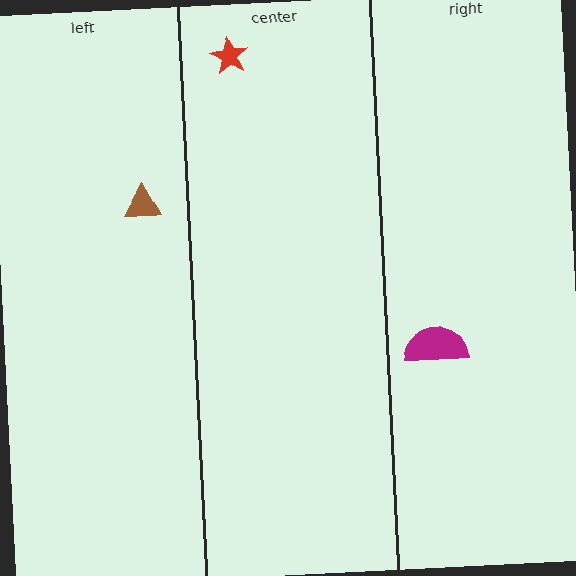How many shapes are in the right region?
1.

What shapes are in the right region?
The magenta semicircle.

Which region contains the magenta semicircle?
The right region.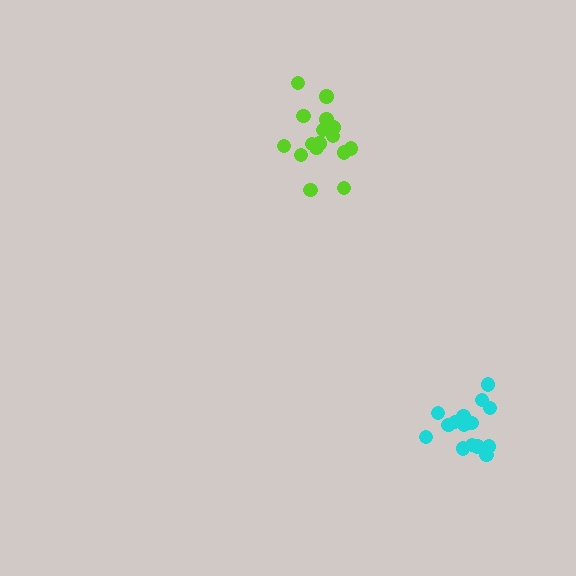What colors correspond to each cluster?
The clusters are colored: cyan, lime.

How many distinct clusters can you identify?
There are 2 distinct clusters.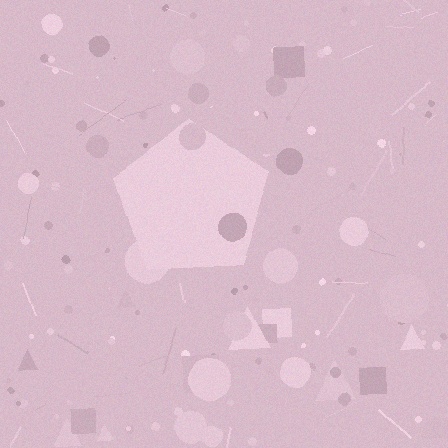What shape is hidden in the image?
A pentagon is hidden in the image.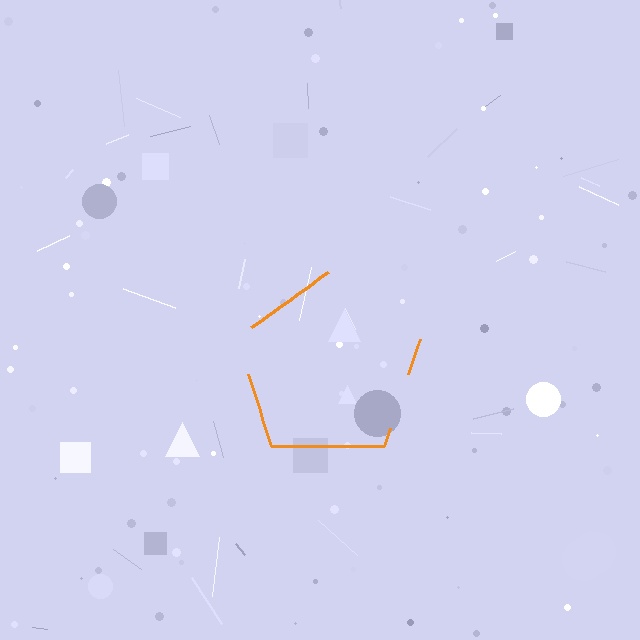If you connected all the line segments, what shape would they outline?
They would outline a pentagon.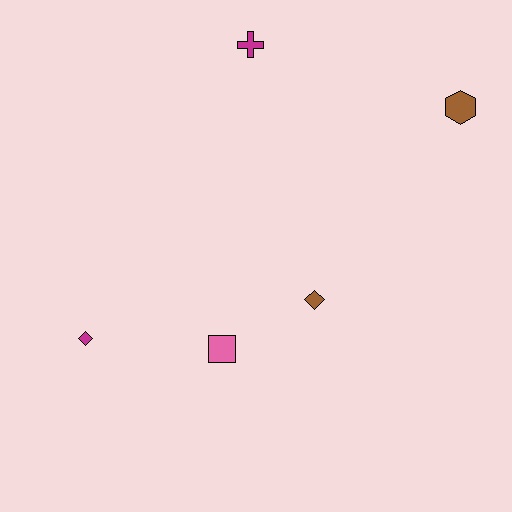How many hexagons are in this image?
There is 1 hexagon.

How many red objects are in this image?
There are no red objects.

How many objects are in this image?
There are 5 objects.